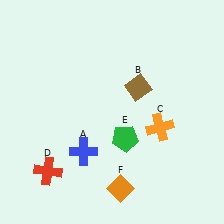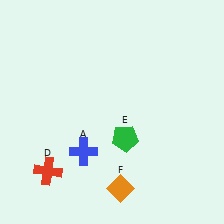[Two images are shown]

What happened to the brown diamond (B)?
The brown diamond (B) was removed in Image 2. It was in the top-right area of Image 1.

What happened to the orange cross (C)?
The orange cross (C) was removed in Image 2. It was in the bottom-right area of Image 1.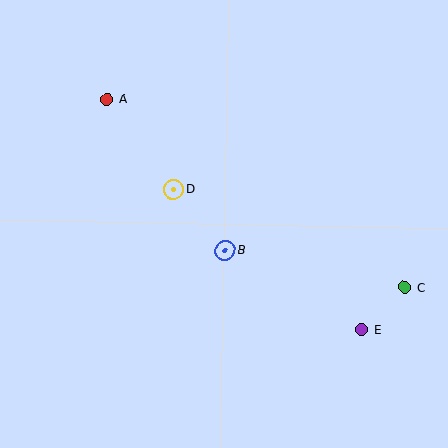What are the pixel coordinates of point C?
Point C is at (405, 287).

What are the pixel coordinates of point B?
Point B is at (225, 250).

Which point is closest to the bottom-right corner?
Point E is closest to the bottom-right corner.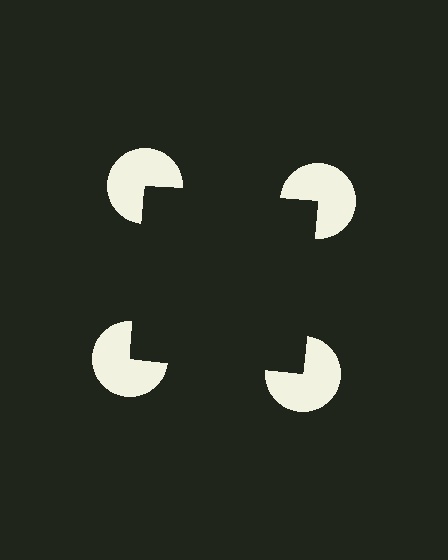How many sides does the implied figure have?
4 sides.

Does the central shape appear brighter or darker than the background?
It typically appears slightly darker than the background, even though no actual brightness change is drawn.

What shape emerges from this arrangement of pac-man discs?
An illusory square — its edges are inferred from the aligned wedge cuts in the pac-man discs, not physically drawn.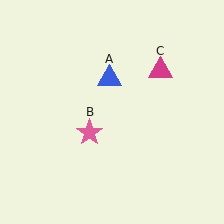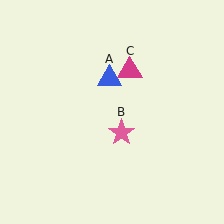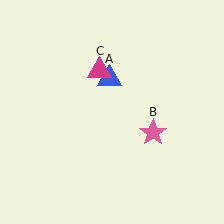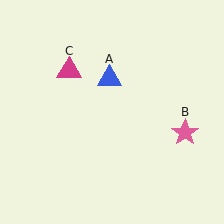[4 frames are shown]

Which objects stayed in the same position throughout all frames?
Blue triangle (object A) remained stationary.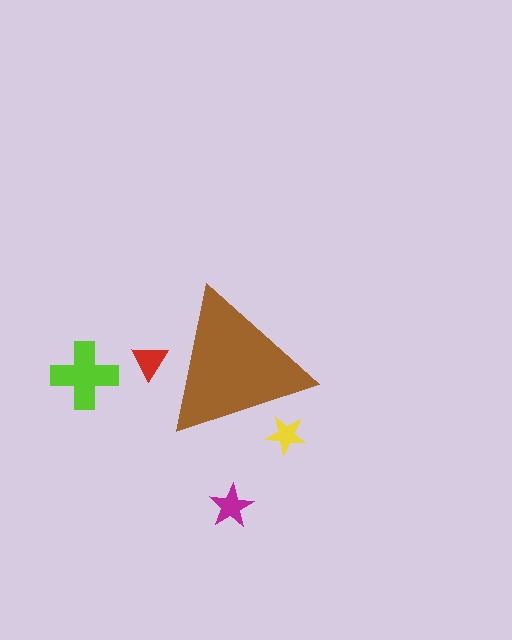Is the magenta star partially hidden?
No, the magenta star is fully visible.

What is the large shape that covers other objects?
A brown triangle.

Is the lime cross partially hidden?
No, the lime cross is fully visible.